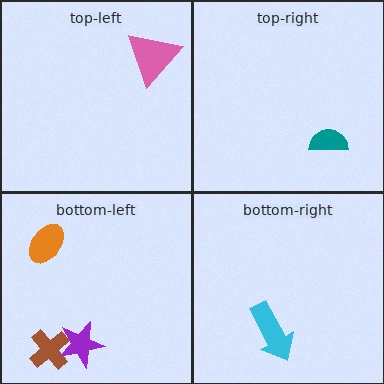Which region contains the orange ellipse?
The bottom-left region.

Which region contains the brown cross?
The bottom-left region.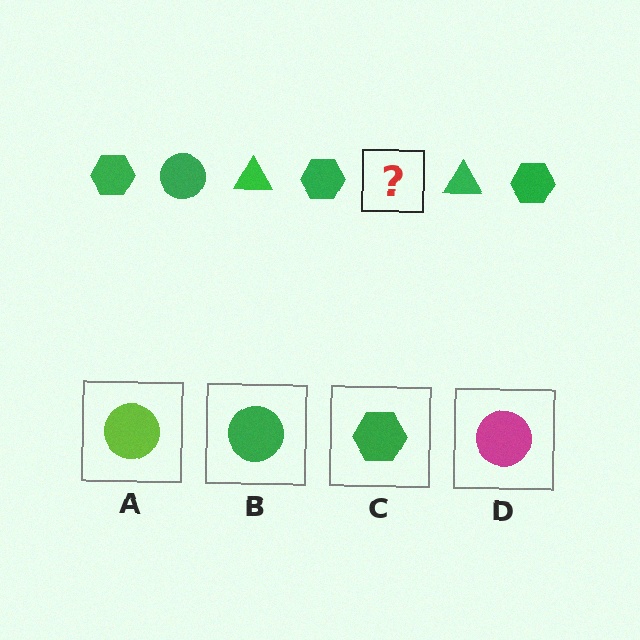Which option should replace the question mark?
Option B.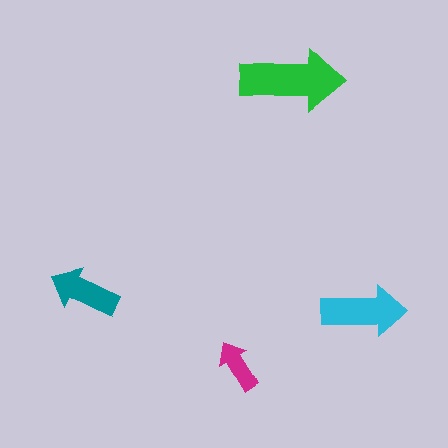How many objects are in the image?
There are 4 objects in the image.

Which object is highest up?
The green arrow is topmost.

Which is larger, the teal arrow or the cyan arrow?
The cyan one.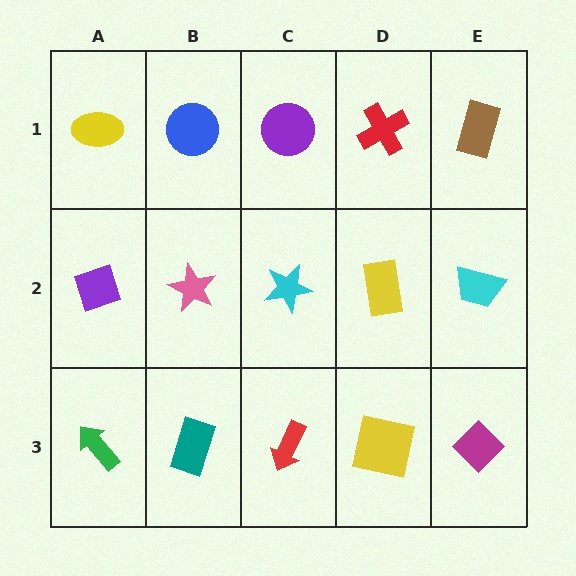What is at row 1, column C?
A purple circle.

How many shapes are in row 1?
5 shapes.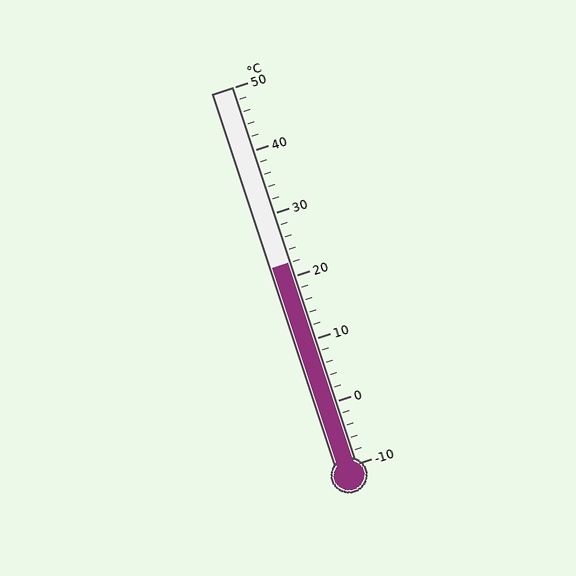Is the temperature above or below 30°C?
The temperature is below 30°C.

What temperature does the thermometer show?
The thermometer shows approximately 22°C.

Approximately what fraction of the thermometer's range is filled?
The thermometer is filled to approximately 55% of its range.